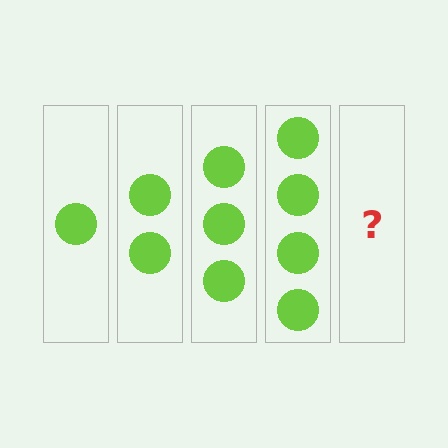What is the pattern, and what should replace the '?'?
The pattern is that each step adds one more circle. The '?' should be 5 circles.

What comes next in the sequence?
The next element should be 5 circles.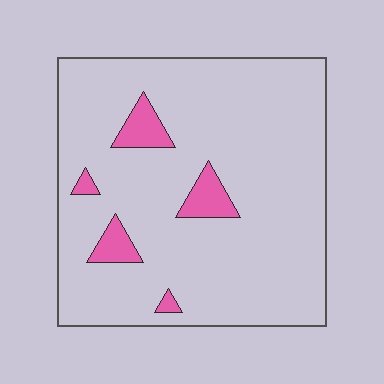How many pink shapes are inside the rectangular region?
5.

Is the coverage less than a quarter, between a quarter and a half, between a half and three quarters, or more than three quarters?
Less than a quarter.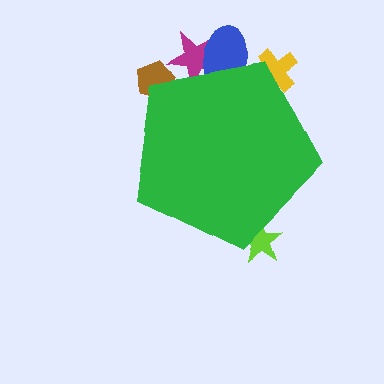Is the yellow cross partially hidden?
Yes, the yellow cross is partially hidden behind the green pentagon.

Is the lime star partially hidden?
Yes, the lime star is partially hidden behind the green pentagon.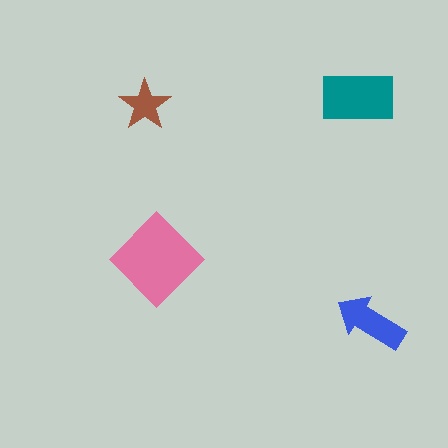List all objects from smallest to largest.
The brown star, the blue arrow, the teal rectangle, the pink diamond.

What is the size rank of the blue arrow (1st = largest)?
3rd.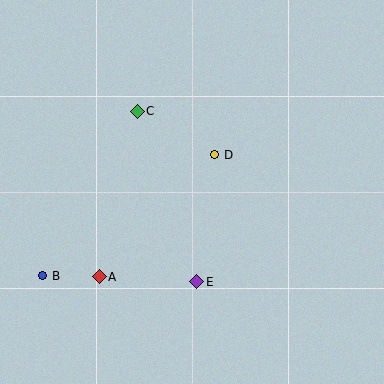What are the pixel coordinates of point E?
Point E is at (197, 282).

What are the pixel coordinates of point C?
Point C is at (137, 111).